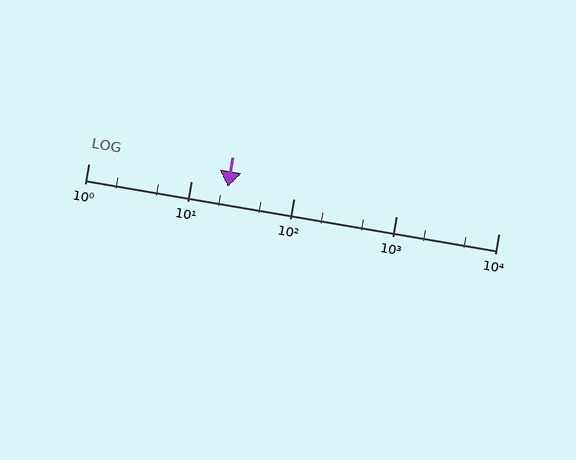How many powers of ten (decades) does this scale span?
The scale spans 4 decades, from 1 to 10000.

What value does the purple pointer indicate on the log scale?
The pointer indicates approximately 23.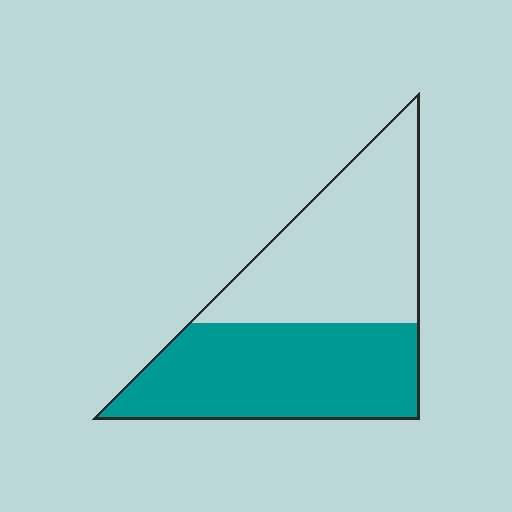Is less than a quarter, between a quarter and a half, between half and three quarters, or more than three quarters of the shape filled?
Between half and three quarters.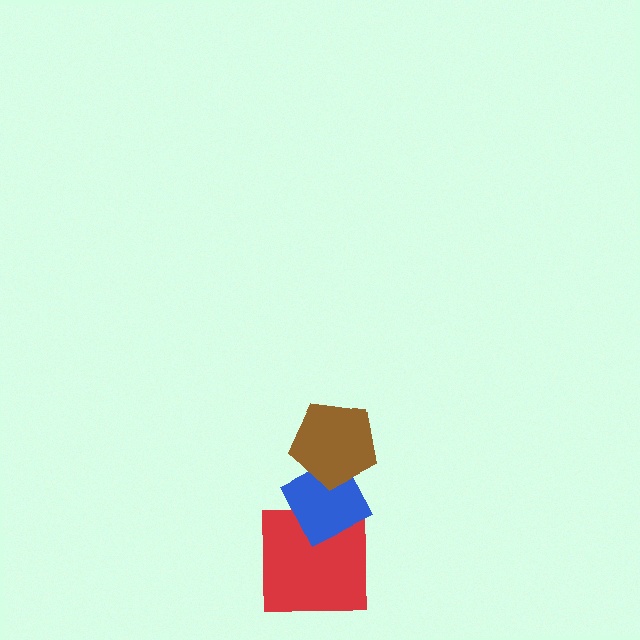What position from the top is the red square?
The red square is 3rd from the top.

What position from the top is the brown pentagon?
The brown pentagon is 1st from the top.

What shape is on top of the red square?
The blue diamond is on top of the red square.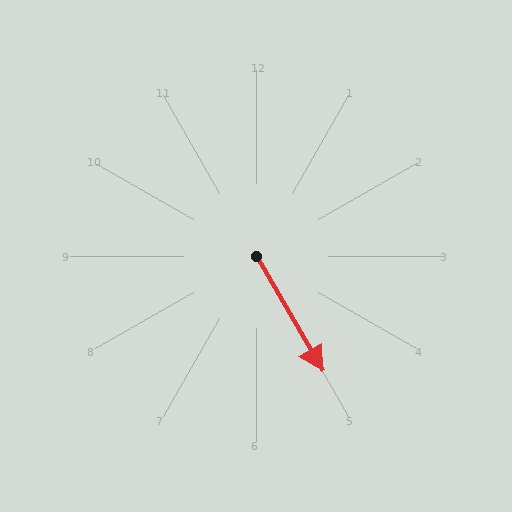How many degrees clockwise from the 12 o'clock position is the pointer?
Approximately 150 degrees.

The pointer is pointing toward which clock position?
Roughly 5 o'clock.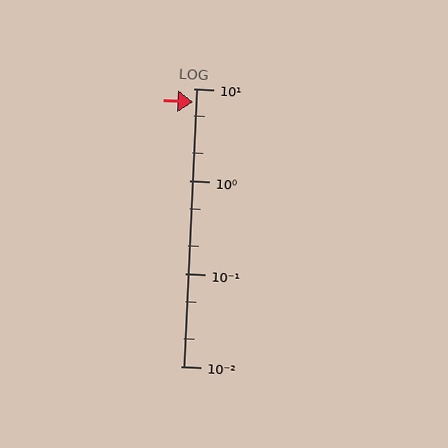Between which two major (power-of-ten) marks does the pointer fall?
The pointer is between 1 and 10.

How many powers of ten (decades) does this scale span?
The scale spans 3 decades, from 0.01 to 10.